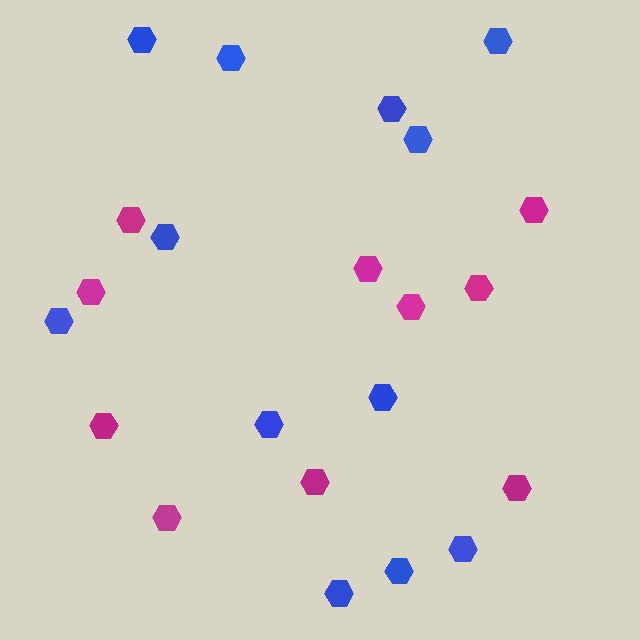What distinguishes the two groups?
There are 2 groups: one group of magenta hexagons (10) and one group of blue hexagons (12).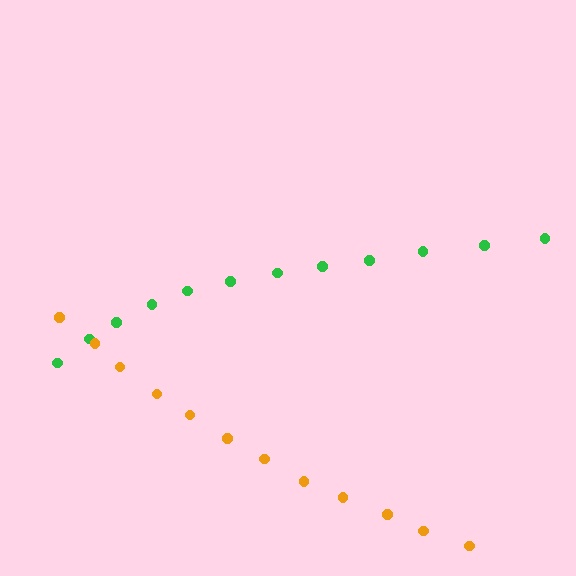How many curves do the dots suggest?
There are 2 distinct paths.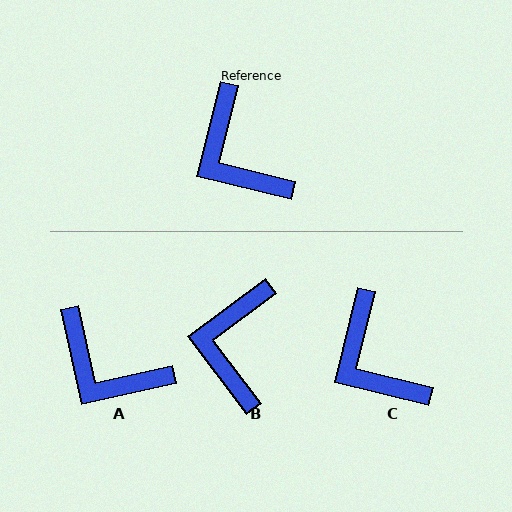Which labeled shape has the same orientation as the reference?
C.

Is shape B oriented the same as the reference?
No, it is off by about 39 degrees.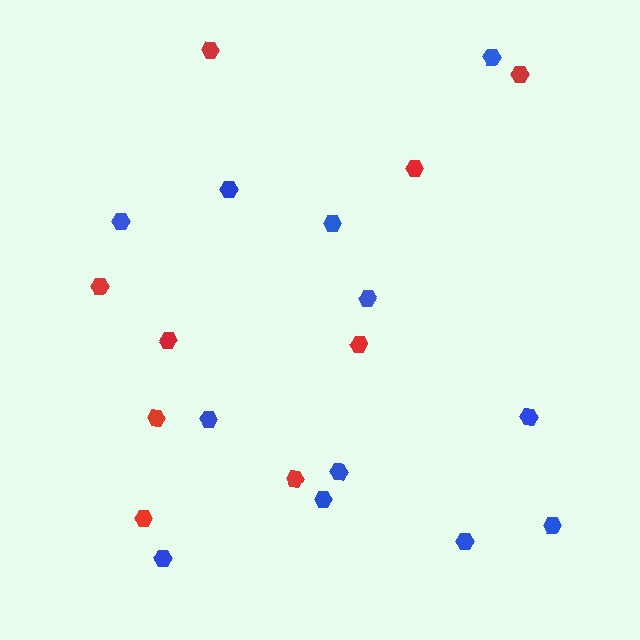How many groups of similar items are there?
There are 2 groups: one group of red hexagons (9) and one group of blue hexagons (12).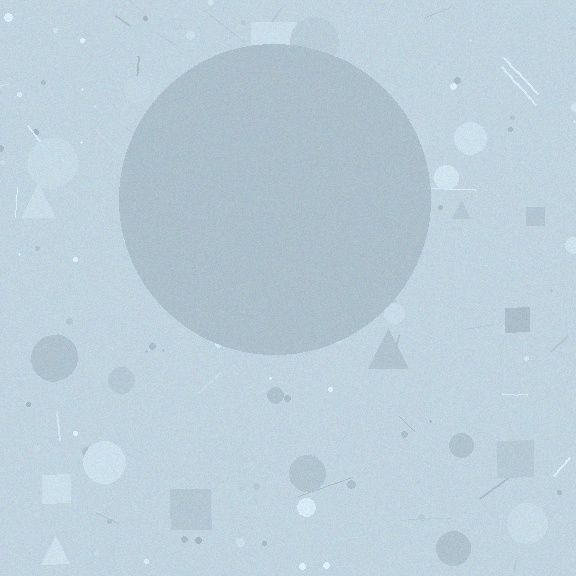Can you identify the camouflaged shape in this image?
The camouflaged shape is a circle.